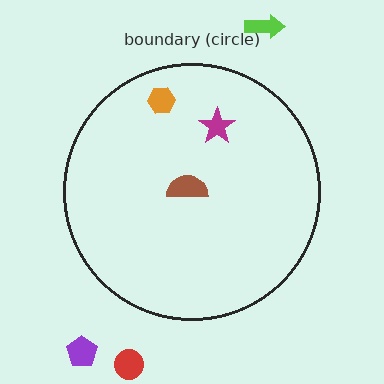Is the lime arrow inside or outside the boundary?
Outside.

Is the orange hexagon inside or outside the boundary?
Inside.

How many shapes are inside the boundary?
3 inside, 3 outside.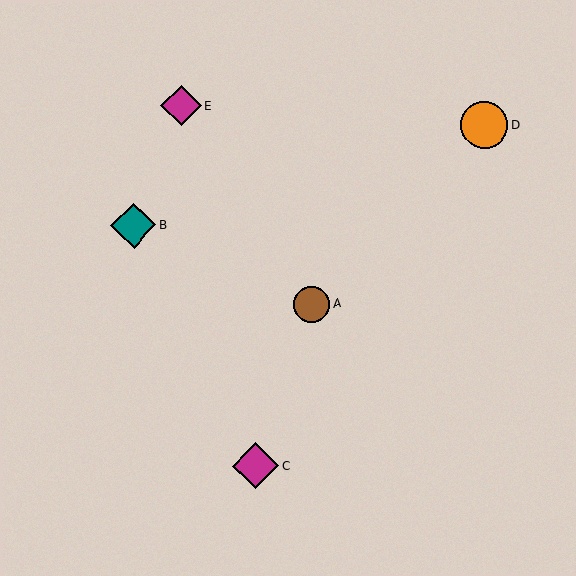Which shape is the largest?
The orange circle (labeled D) is the largest.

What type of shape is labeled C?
Shape C is a magenta diamond.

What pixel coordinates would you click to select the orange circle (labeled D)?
Click at (485, 125) to select the orange circle D.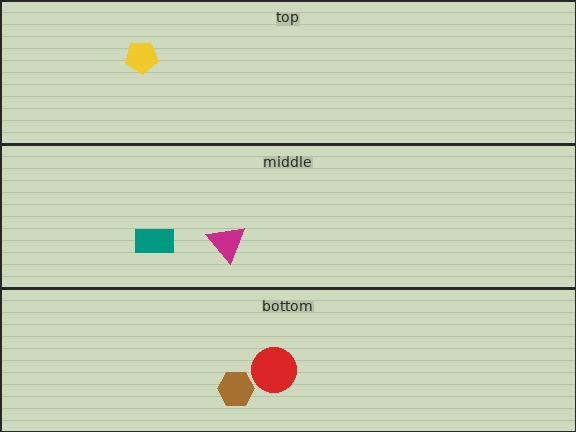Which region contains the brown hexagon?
The bottom region.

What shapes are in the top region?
The yellow pentagon.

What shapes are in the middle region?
The magenta triangle, the teal rectangle.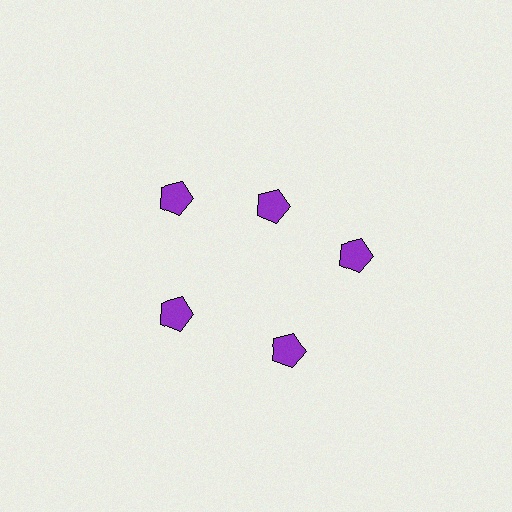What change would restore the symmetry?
The symmetry would be restored by moving it outward, back onto the ring so that all 5 pentagons sit at equal angles and equal distance from the center.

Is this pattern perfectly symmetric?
No. The 5 purple pentagons are arranged in a ring, but one element near the 1 o'clock position is pulled inward toward the center, breaking the 5-fold rotational symmetry.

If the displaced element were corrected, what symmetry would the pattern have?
It would have 5-fold rotational symmetry — the pattern would map onto itself every 72 degrees.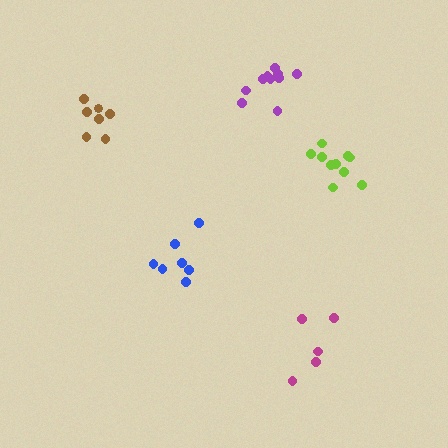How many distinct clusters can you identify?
There are 5 distinct clusters.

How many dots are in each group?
Group 1: 7 dots, Group 2: 5 dots, Group 3: 10 dots, Group 4: 7 dots, Group 5: 10 dots (39 total).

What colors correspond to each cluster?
The clusters are colored: blue, magenta, lime, brown, purple.